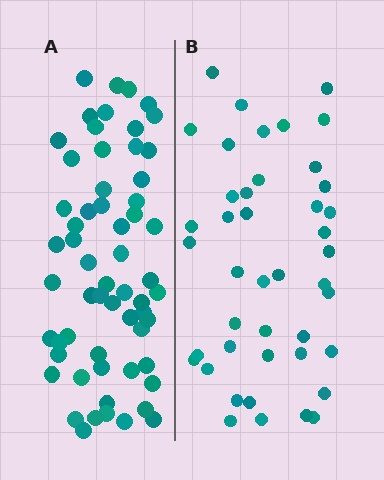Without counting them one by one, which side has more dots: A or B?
Region A (the left region) has more dots.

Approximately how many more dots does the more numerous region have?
Region A has approximately 15 more dots than region B.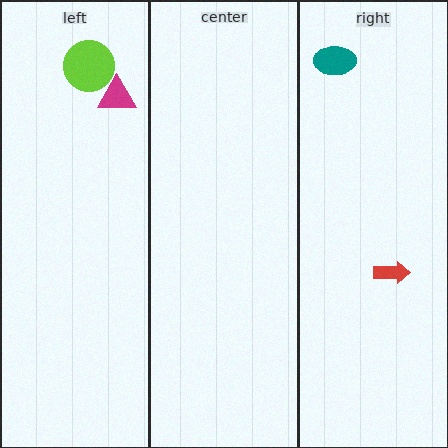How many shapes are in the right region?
2.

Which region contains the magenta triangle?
The left region.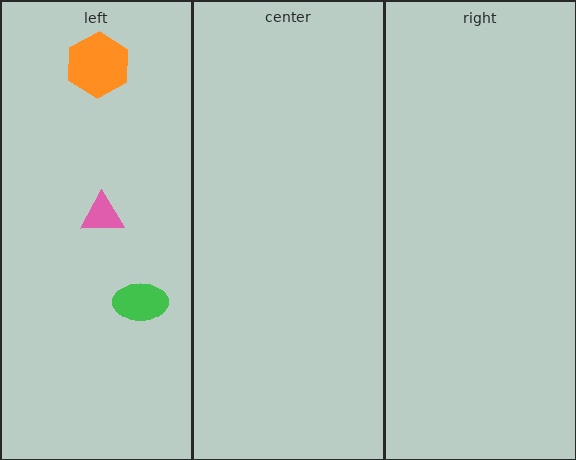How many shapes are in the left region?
3.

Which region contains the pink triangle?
The left region.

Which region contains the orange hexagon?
The left region.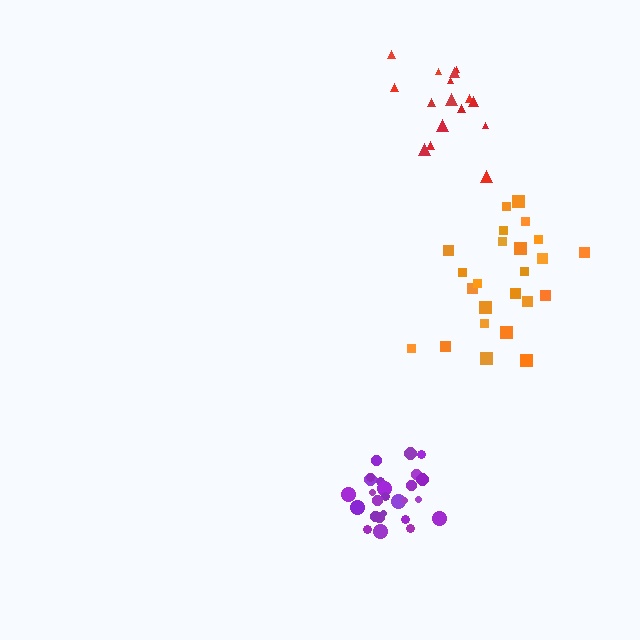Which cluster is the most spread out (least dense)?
Orange.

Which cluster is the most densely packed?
Purple.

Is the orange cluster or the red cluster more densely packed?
Red.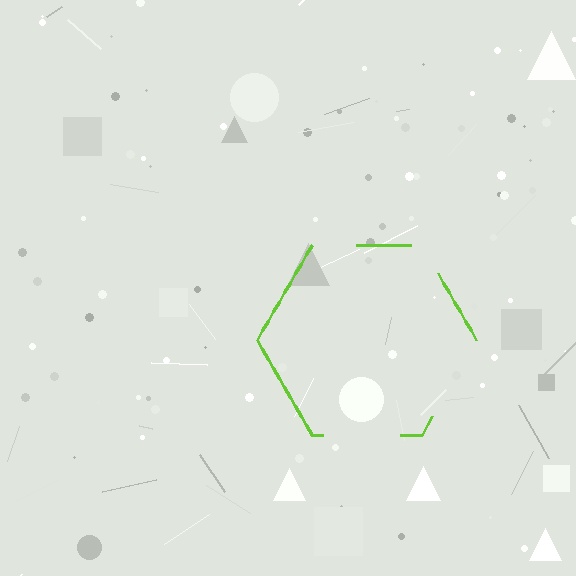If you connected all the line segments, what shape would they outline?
They would outline a hexagon.